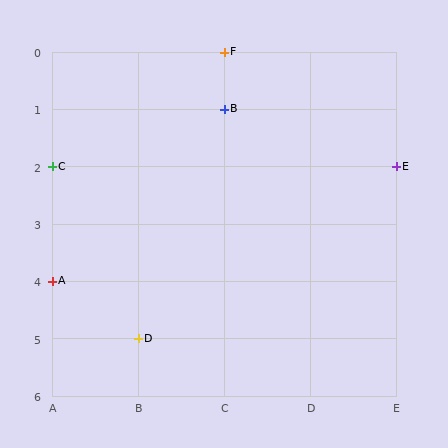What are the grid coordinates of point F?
Point F is at grid coordinates (C, 0).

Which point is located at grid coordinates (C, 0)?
Point F is at (C, 0).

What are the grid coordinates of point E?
Point E is at grid coordinates (E, 2).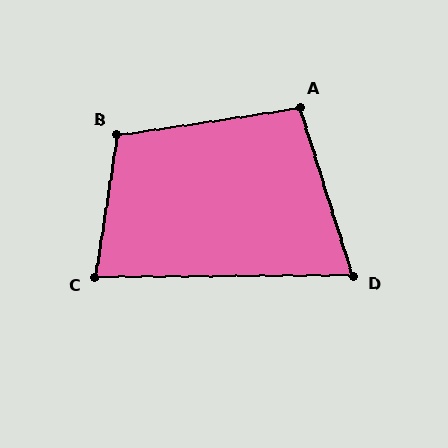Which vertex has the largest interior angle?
B, at approximately 107 degrees.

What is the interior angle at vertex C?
Approximately 81 degrees (acute).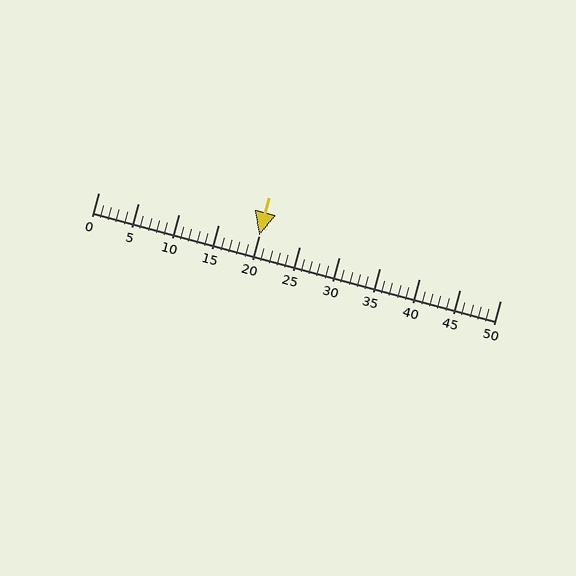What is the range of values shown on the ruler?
The ruler shows values from 0 to 50.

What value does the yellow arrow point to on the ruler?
The yellow arrow points to approximately 20.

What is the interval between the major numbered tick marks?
The major tick marks are spaced 5 units apart.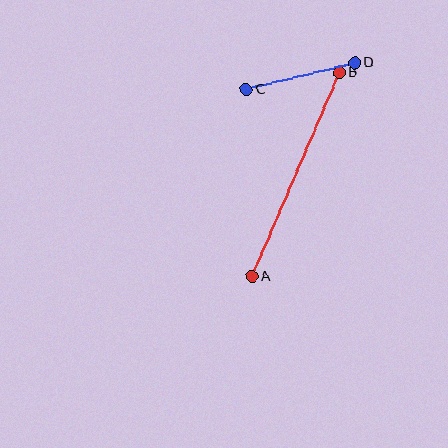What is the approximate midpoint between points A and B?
The midpoint is at approximately (295, 174) pixels.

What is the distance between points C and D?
The distance is approximately 111 pixels.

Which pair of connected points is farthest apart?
Points A and B are farthest apart.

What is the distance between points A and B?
The distance is approximately 222 pixels.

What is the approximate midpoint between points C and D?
The midpoint is at approximately (300, 76) pixels.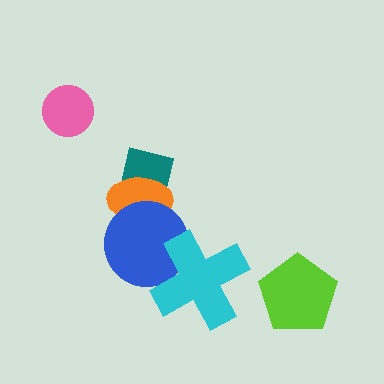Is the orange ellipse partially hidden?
Yes, it is partially covered by another shape.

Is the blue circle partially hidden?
Yes, it is partially covered by another shape.